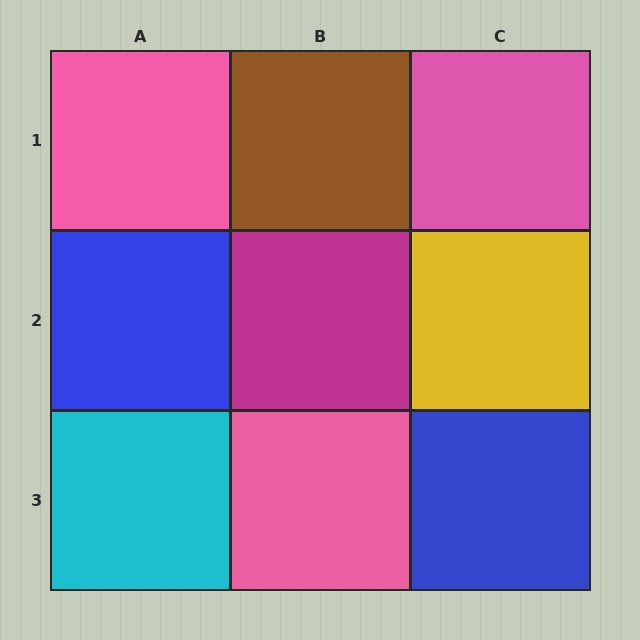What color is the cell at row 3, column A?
Cyan.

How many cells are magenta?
1 cell is magenta.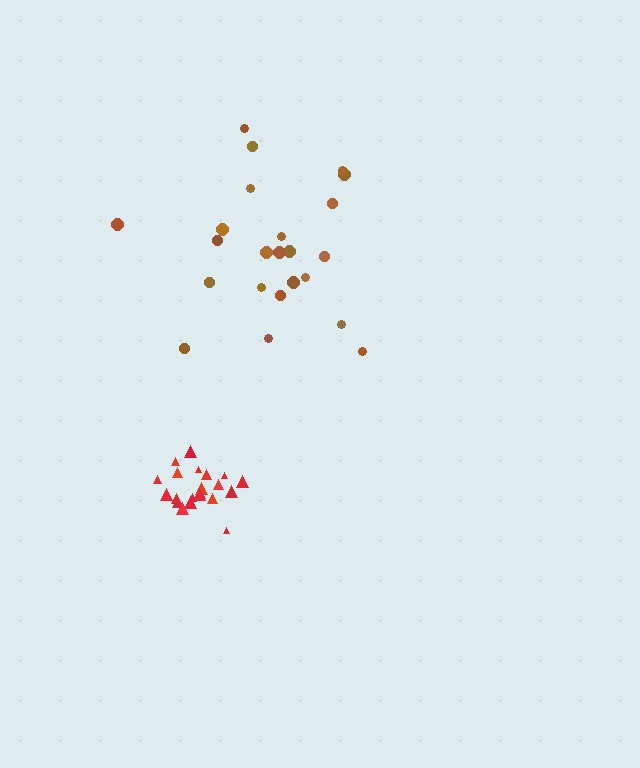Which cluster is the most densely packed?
Red.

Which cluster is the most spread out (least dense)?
Brown.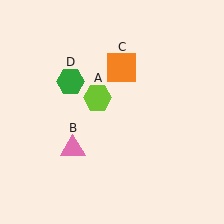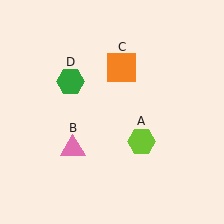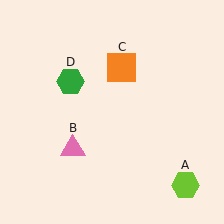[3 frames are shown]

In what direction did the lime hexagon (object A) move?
The lime hexagon (object A) moved down and to the right.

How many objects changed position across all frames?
1 object changed position: lime hexagon (object A).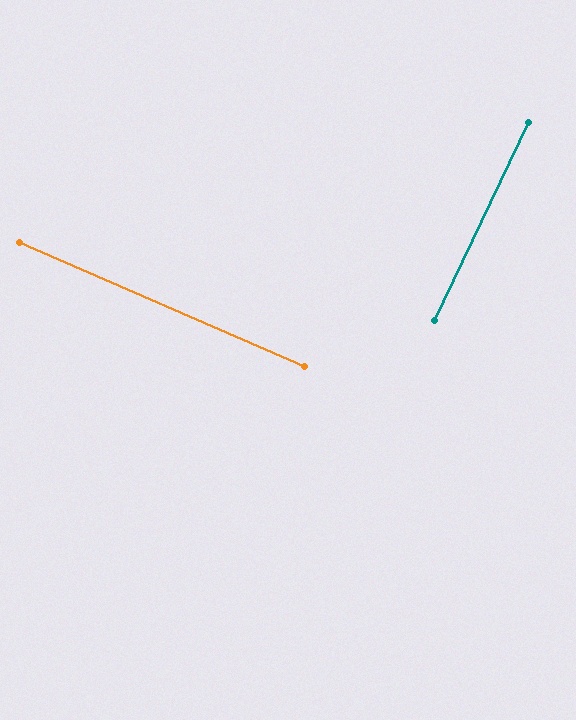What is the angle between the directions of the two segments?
Approximately 88 degrees.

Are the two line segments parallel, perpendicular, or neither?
Perpendicular — they meet at approximately 88°.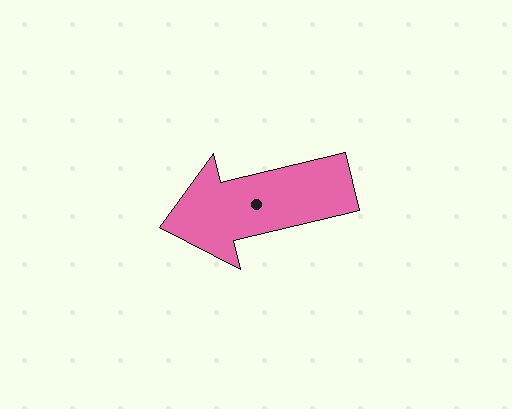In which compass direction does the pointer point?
West.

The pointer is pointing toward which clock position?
Roughly 9 o'clock.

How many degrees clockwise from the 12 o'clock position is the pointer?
Approximately 257 degrees.